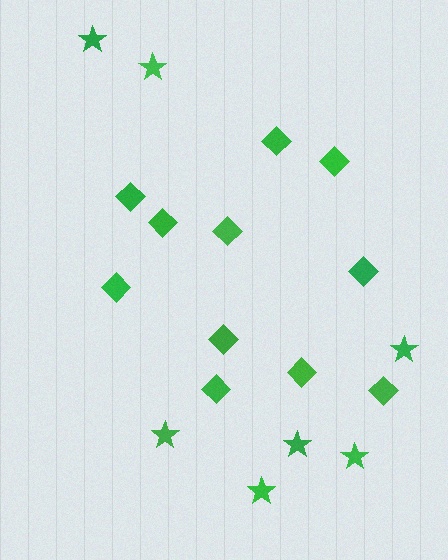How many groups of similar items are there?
There are 2 groups: one group of diamonds (11) and one group of stars (7).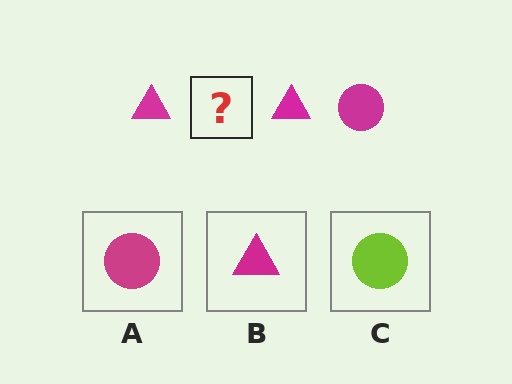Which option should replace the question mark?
Option A.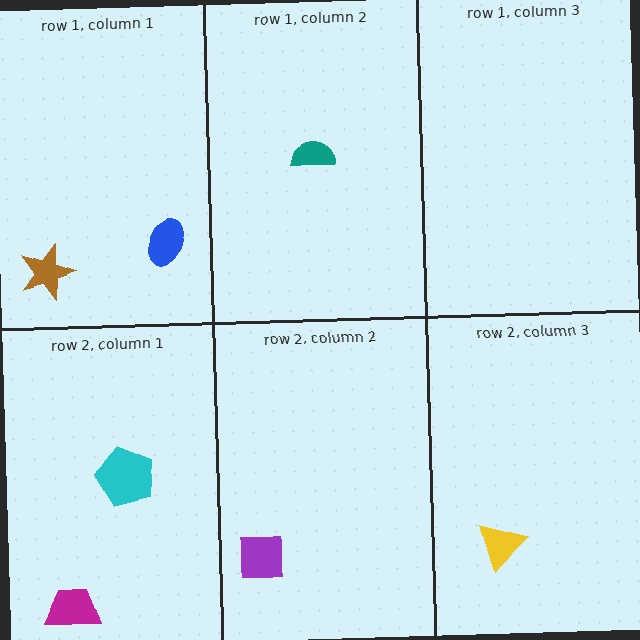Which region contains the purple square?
The row 2, column 2 region.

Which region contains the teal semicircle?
The row 1, column 2 region.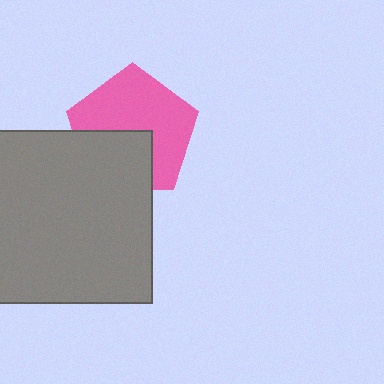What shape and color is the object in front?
The object in front is a gray square.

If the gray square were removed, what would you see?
You would see the complete pink pentagon.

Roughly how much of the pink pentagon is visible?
About half of it is visible (roughly 63%).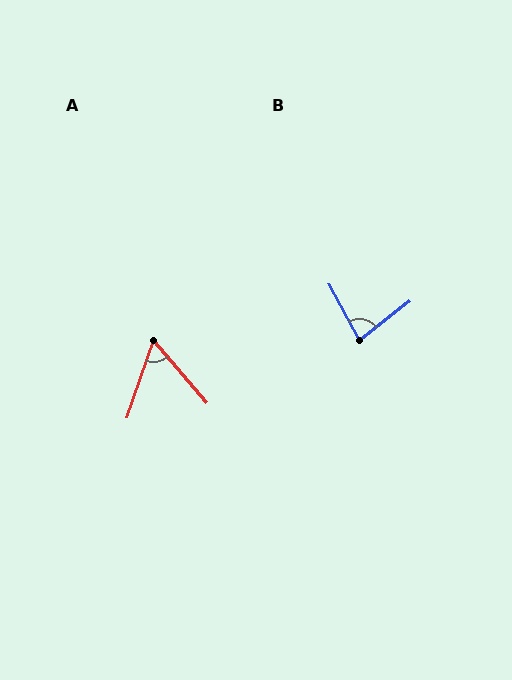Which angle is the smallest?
A, at approximately 59 degrees.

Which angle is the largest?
B, at approximately 81 degrees.